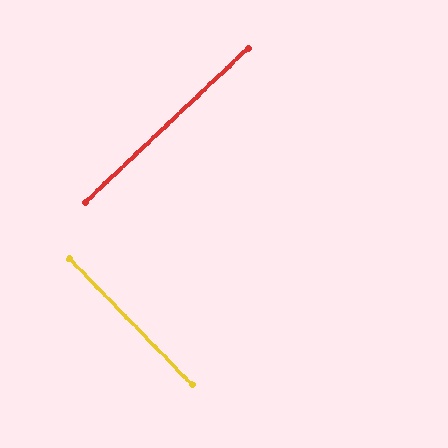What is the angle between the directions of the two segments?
Approximately 89 degrees.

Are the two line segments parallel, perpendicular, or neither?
Perpendicular — they meet at approximately 89°.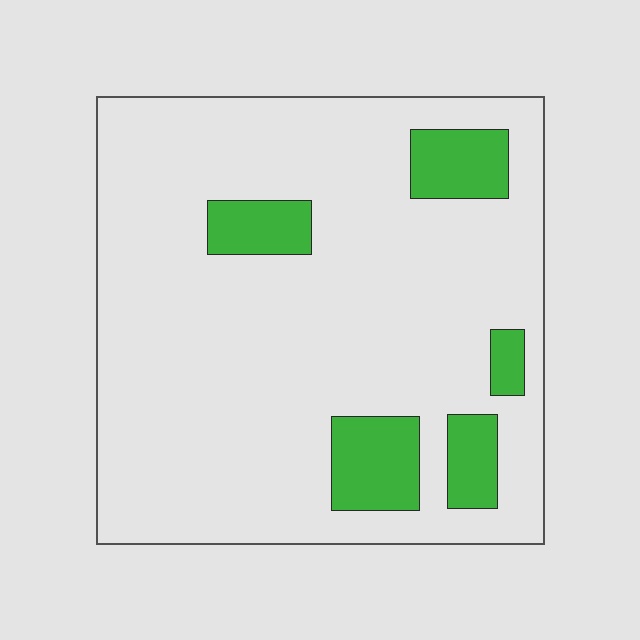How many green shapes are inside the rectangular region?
5.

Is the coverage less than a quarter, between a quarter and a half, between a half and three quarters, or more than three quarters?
Less than a quarter.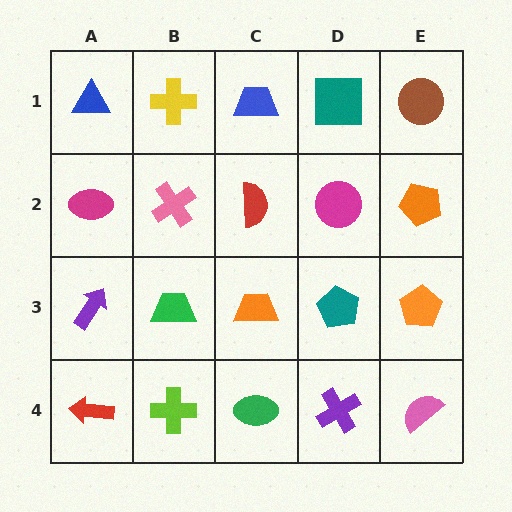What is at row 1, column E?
A brown circle.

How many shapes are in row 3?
5 shapes.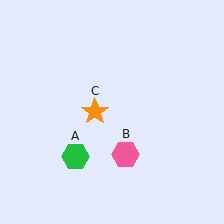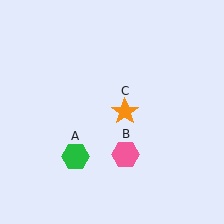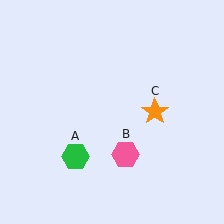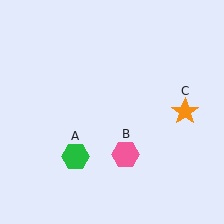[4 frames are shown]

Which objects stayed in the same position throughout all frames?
Green hexagon (object A) and pink hexagon (object B) remained stationary.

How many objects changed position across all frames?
1 object changed position: orange star (object C).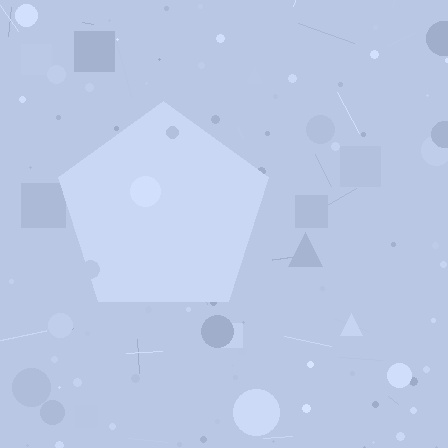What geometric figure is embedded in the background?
A pentagon is embedded in the background.